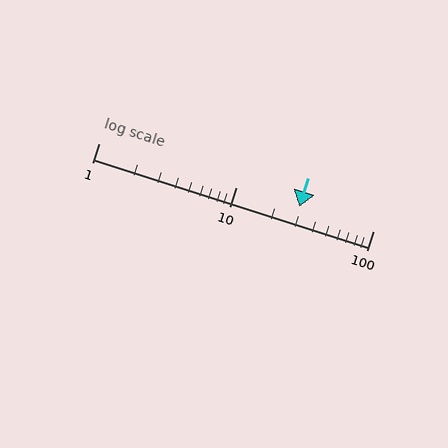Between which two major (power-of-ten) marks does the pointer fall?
The pointer is between 10 and 100.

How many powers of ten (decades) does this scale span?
The scale spans 2 decades, from 1 to 100.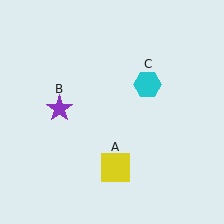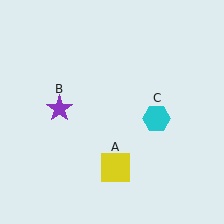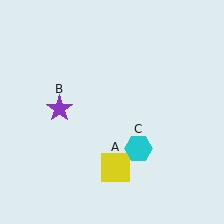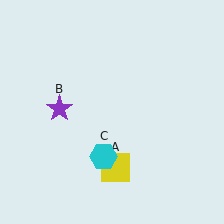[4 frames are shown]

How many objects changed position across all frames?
1 object changed position: cyan hexagon (object C).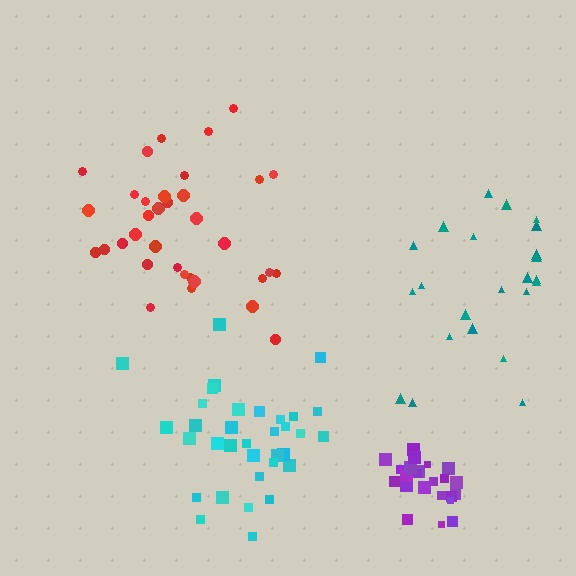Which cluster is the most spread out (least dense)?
Teal.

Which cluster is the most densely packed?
Purple.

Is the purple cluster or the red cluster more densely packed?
Purple.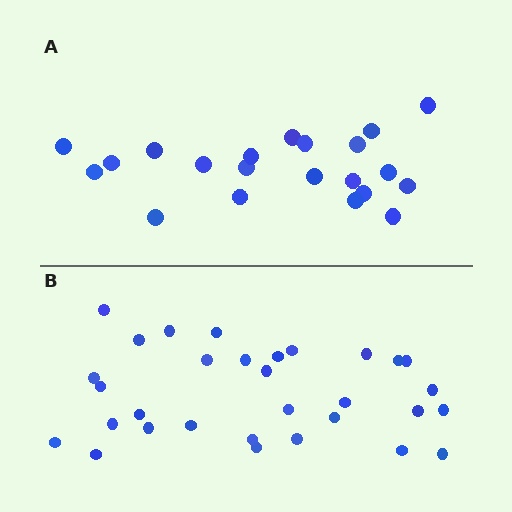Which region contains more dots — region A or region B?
Region B (the bottom region) has more dots.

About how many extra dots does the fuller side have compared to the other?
Region B has roughly 10 or so more dots than region A.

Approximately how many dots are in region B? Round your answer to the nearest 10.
About 30 dots. (The exact count is 31, which rounds to 30.)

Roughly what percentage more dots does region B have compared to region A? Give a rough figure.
About 50% more.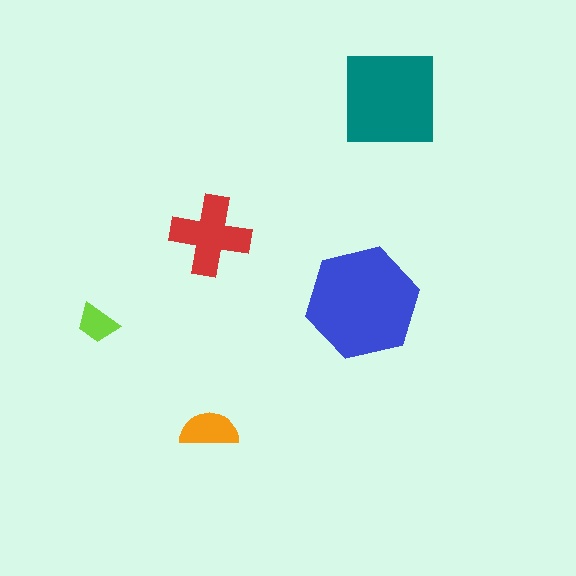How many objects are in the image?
There are 5 objects in the image.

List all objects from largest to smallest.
The blue hexagon, the teal square, the red cross, the orange semicircle, the lime trapezoid.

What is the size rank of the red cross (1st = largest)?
3rd.